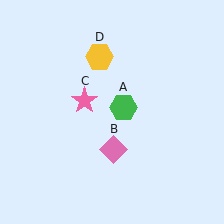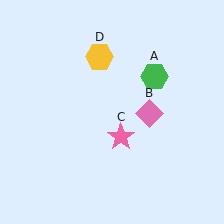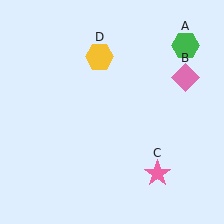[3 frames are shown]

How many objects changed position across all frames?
3 objects changed position: green hexagon (object A), pink diamond (object B), pink star (object C).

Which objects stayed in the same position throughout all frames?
Yellow hexagon (object D) remained stationary.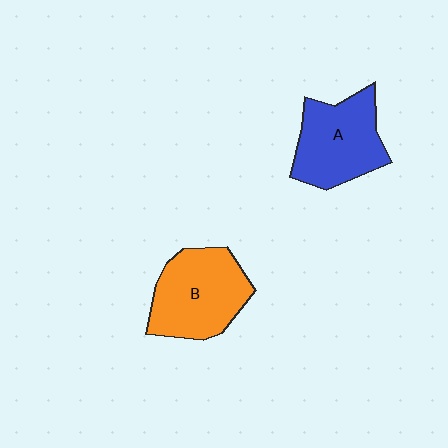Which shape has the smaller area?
Shape A (blue).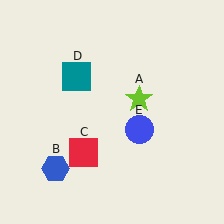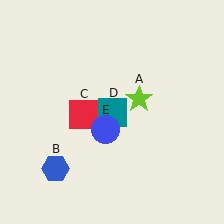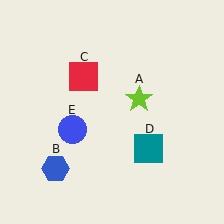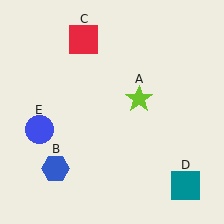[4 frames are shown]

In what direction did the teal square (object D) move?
The teal square (object D) moved down and to the right.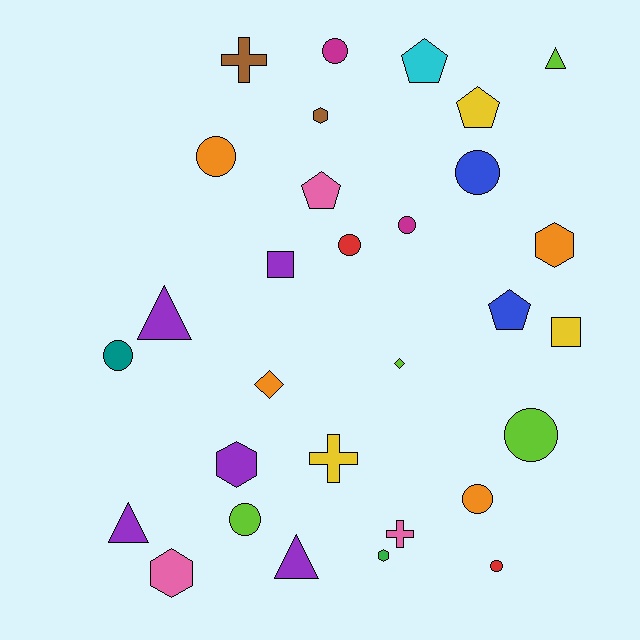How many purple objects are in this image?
There are 5 purple objects.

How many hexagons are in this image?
There are 5 hexagons.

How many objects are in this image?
There are 30 objects.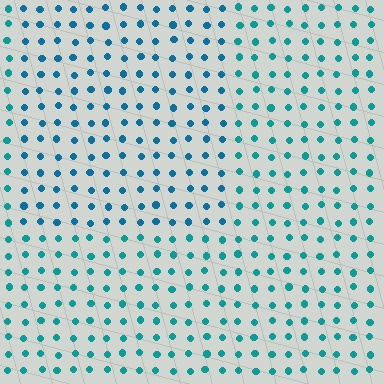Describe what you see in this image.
The image is filled with small teal elements in a uniform arrangement. A rectangle-shaped region is visible where the elements are tinted to a slightly different hue, forming a subtle color boundary.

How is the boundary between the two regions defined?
The boundary is defined purely by a slight shift in hue (about 20 degrees). Spacing, size, and orientation are identical on both sides.